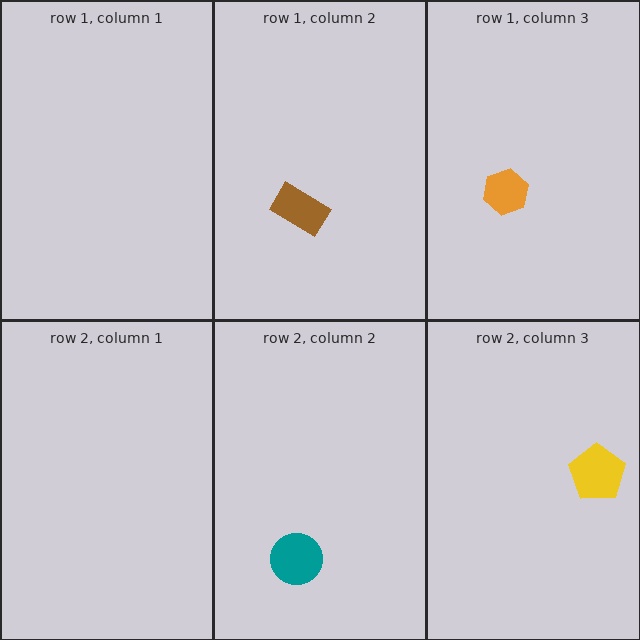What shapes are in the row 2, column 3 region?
The yellow pentagon.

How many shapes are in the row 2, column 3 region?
1.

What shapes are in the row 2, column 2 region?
The teal circle.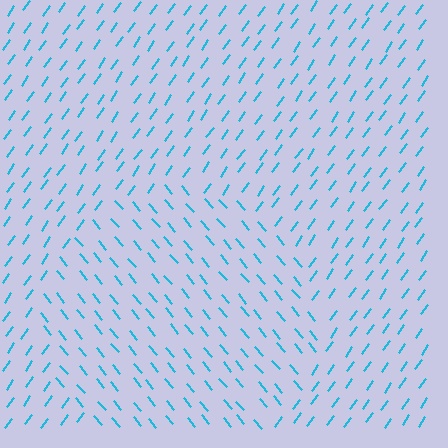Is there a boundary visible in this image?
Yes, there is a texture boundary formed by a change in line orientation.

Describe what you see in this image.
The image is filled with small cyan line segments. A circle region in the image has lines oriented differently from the surrounding lines, creating a visible texture boundary.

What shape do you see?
I see a circle.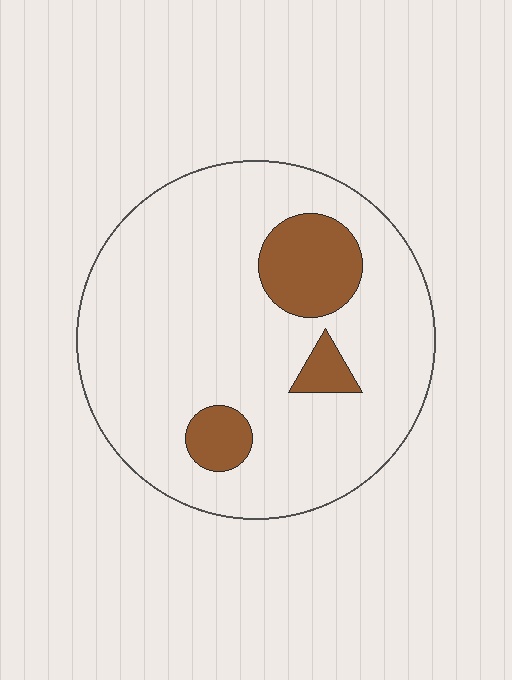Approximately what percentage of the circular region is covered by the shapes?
Approximately 15%.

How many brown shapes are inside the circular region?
3.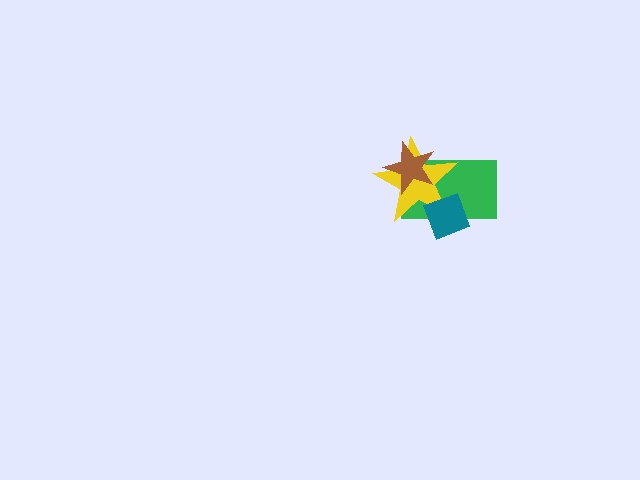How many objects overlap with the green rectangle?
3 objects overlap with the green rectangle.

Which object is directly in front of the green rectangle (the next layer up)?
The yellow star is directly in front of the green rectangle.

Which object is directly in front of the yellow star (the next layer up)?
The brown star is directly in front of the yellow star.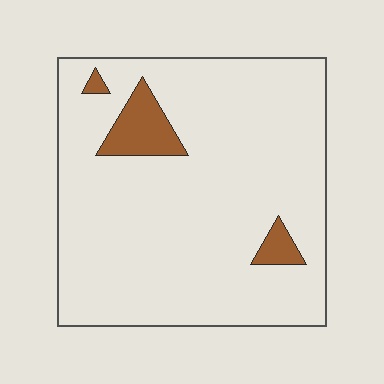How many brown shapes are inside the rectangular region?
3.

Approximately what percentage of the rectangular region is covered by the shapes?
Approximately 10%.